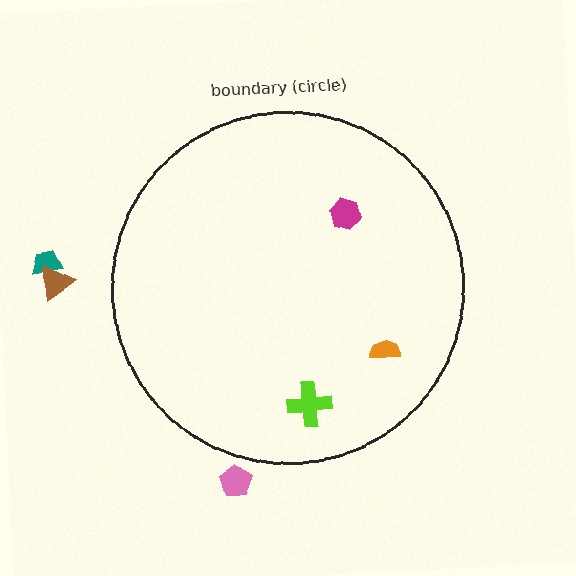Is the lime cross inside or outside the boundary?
Inside.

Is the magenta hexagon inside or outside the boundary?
Inside.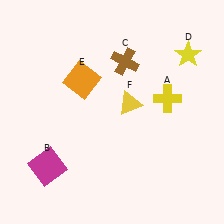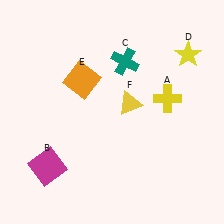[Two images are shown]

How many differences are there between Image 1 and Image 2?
There is 1 difference between the two images.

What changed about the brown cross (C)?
In Image 1, C is brown. In Image 2, it changed to teal.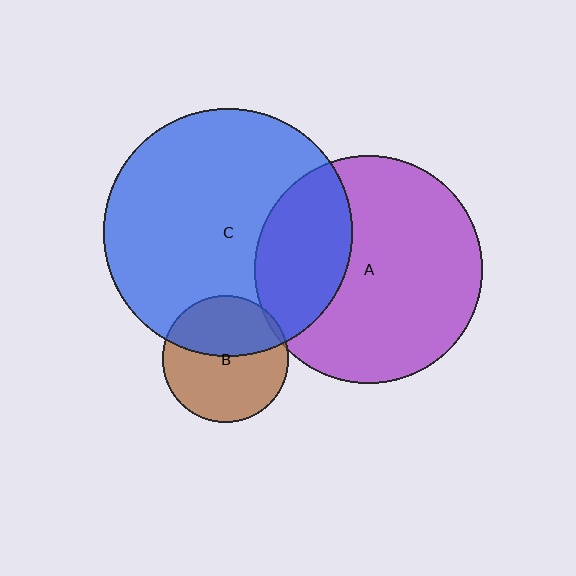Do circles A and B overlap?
Yes.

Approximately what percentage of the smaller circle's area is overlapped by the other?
Approximately 5%.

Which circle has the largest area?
Circle C (blue).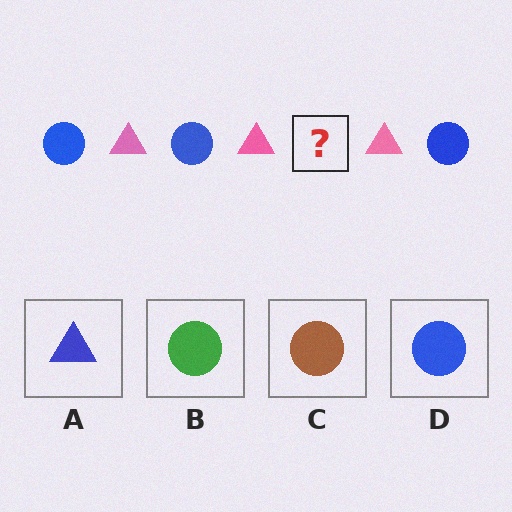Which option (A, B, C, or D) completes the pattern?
D.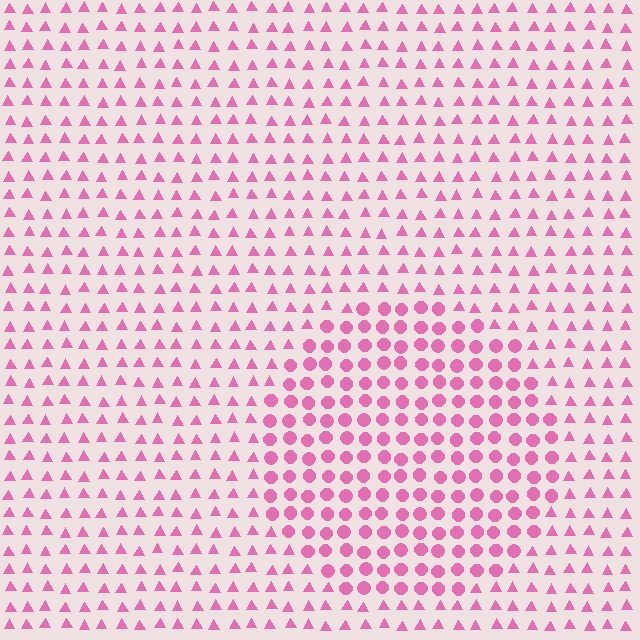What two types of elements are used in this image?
The image uses circles inside the circle region and triangles outside it.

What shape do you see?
I see a circle.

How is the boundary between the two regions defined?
The boundary is defined by a change in element shape: circles inside vs. triangles outside. All elements share the same color and spacing.